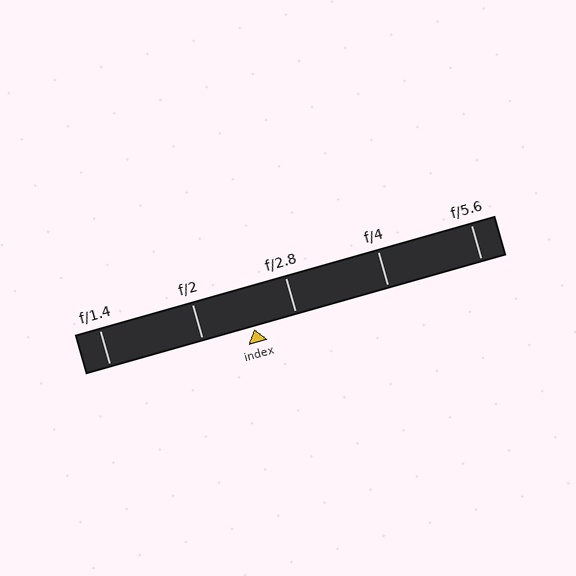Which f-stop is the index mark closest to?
The index mark is closest to f/2.8.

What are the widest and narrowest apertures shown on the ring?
The widest aperture shown is f/1.4 and the narrowest is f/5.6.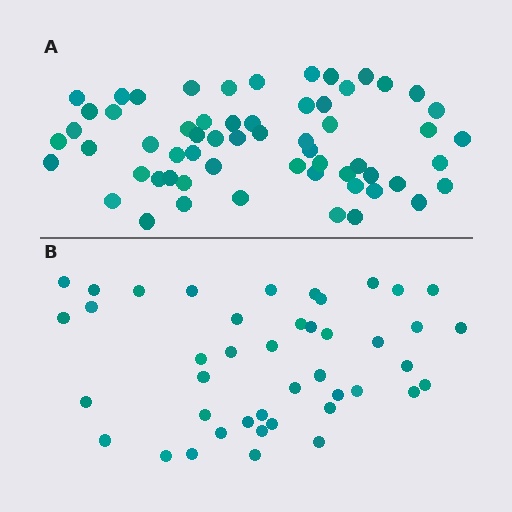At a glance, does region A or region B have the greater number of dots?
Region A (the top region) has more dots.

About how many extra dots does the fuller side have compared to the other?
Region A has approximately 15 more dots than region B.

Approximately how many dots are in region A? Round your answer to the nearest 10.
About 60 dots.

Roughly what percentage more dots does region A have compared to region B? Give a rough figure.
About 40% more.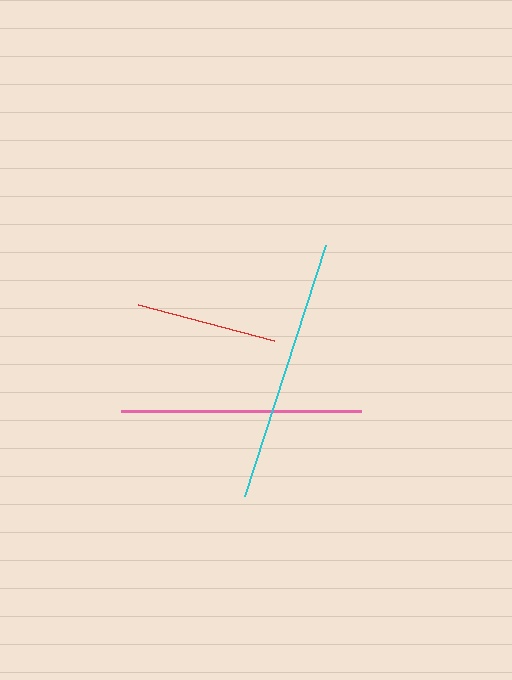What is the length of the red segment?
The red segment is approximately 141 pixels long.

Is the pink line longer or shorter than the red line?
The pink line is longer than the red line.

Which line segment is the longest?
The cyan line is the longest at approximately 264 pixels.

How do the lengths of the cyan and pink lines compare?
The cyan and pink lines are approximately the same length.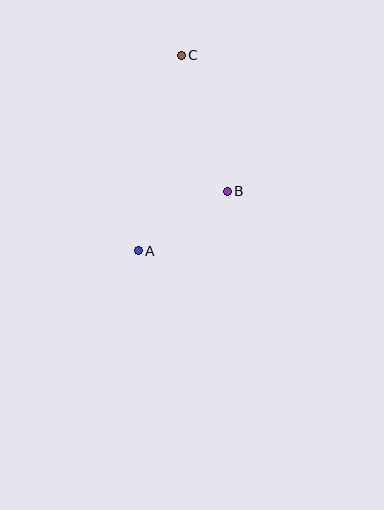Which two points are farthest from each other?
Points A and C are farthest from each other.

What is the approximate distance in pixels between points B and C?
The distance between B and C is approximately 144 pixels.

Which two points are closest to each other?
Points A and B are closest to each other.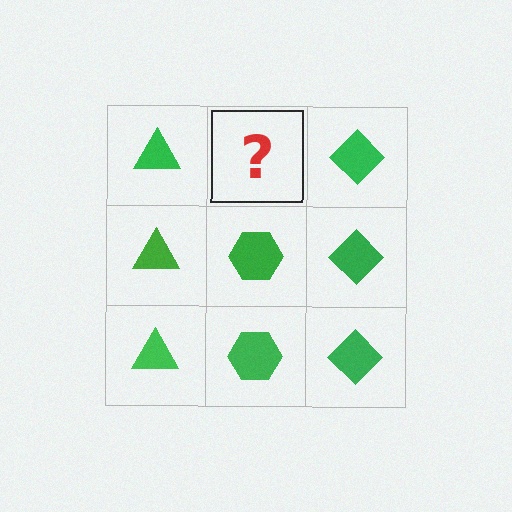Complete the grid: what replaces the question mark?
The question mark should be replaced with a green hexagon.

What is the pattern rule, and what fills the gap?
The rule is that each column has a consistent shape. The gap should be filled with a green hexagon.